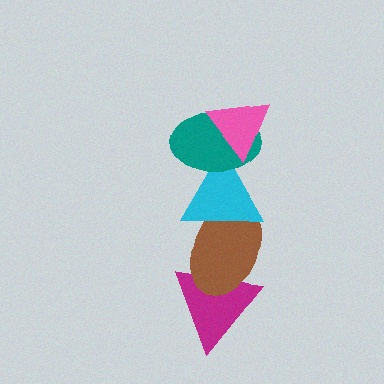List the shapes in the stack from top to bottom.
From top to bottom: the pink triangle, the teal ellipse, the cyan triangle, the brown ellipse, the magenta triangle.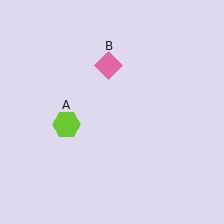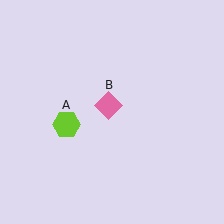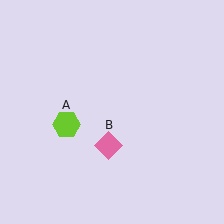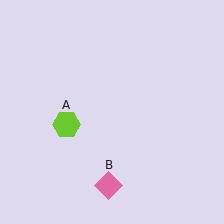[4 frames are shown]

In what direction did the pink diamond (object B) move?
The pink diamond (object B) moved down.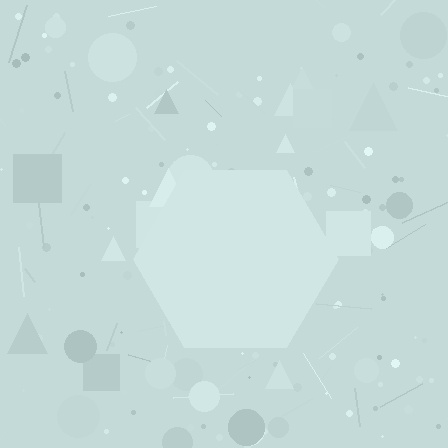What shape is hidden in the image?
A hexagon is hidden in the image.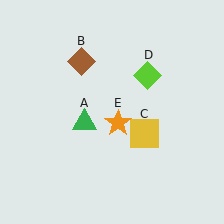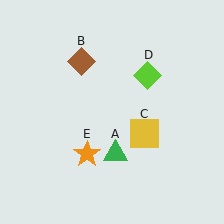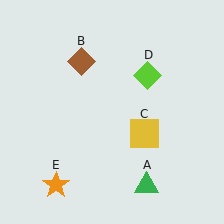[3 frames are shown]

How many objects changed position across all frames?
2 objects changed position: green triangle (object A), orange star (object E).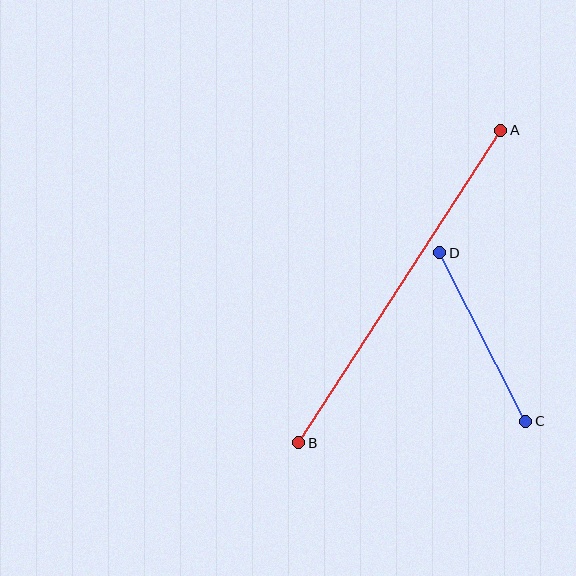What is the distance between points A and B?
The distance is approximately 372 pixels.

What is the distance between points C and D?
The distance is approximately 189 pixels.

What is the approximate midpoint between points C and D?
The midpoint is at approximately (483, 337) pixels.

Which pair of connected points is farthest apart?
Points A and B are farthest apart.